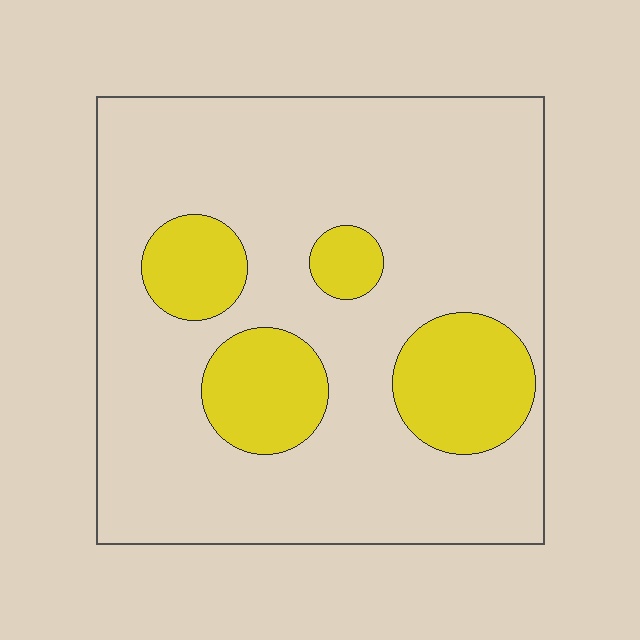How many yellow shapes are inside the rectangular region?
4.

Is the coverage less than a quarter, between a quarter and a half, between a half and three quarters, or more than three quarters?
Less than a quarter.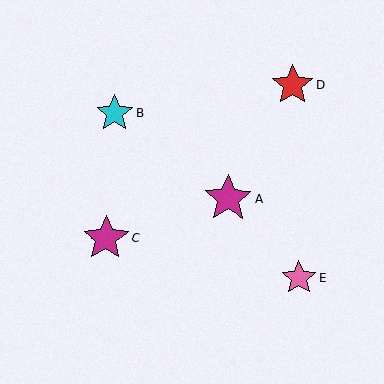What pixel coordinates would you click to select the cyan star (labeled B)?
Click at (115, 114) to select the cyan star B.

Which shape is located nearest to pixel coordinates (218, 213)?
The magenta star (labeled A) at (228, 198) is nearest to that location.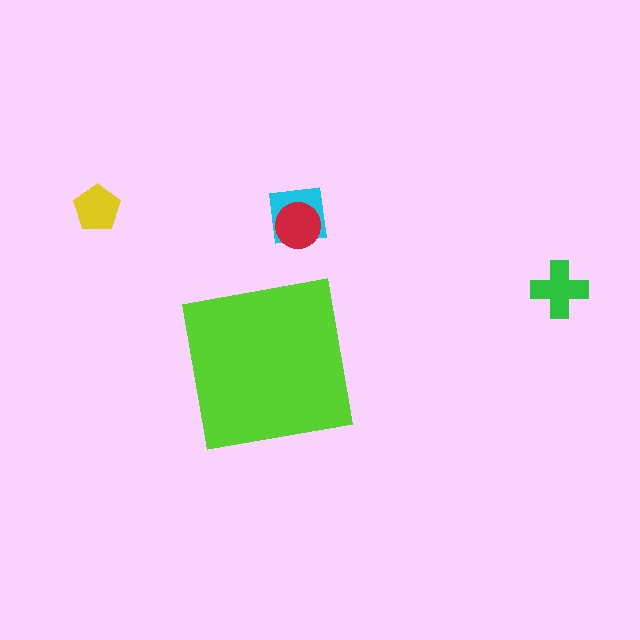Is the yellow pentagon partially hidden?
No, the yellow pentagon is fully visible.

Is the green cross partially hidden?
No, the green cross is fully visible.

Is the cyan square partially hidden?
No, the cyan square is fully visible.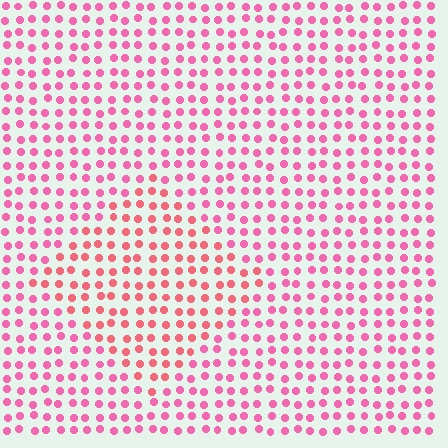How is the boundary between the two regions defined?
The boundary is defined purely by a slight shift in hue (about 24 degrees). Spacing, size, and orientation are identical on both sides.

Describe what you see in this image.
The image is filled with small pink elements in a uniform arrangement. A diamond-shaped region is visible where the elements are tinted to a slightly different hue, forming a subtle color boundary.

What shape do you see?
I see a diamond.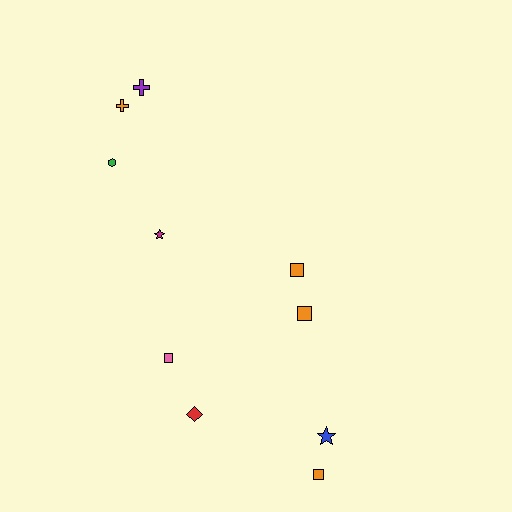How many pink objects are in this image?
There is 1 pink object.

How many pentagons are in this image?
There are no pentagons.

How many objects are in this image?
There are 10 objects.